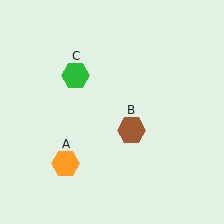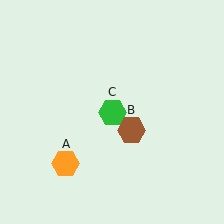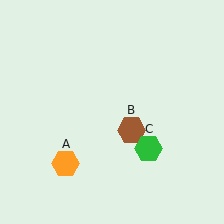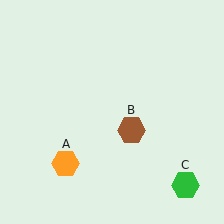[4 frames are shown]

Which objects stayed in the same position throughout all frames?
Orange hexagon (object A) and brown hexagon (object B) remained stationary.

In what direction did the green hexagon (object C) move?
The green hexagon (object C) moved down and to the right.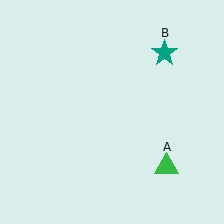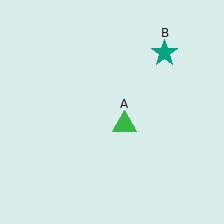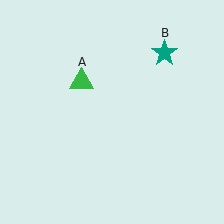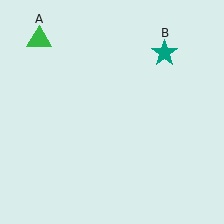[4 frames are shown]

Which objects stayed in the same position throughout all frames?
Teal star (object B) remained stationary.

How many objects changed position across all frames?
1 object changed position: green triangle (object A).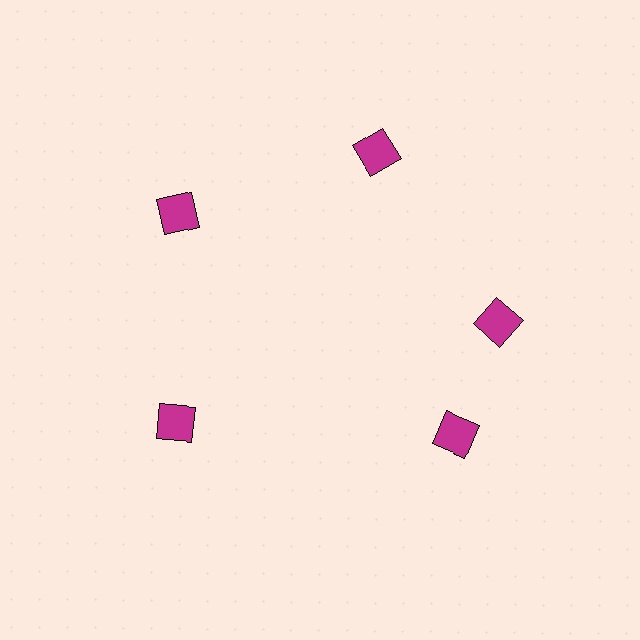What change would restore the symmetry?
The symmetry would be restored by rotating it back into even spacing with its neighbors so that all 5 squares sit at equal angles and equal distance from the center.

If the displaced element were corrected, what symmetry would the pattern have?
It would have 5-fold rotational symmetry — the pattern would map onto itself every 72 degrees.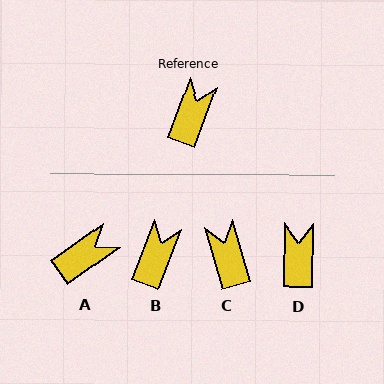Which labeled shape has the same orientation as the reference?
B.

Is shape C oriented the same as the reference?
No, it is off by about 36 degrees.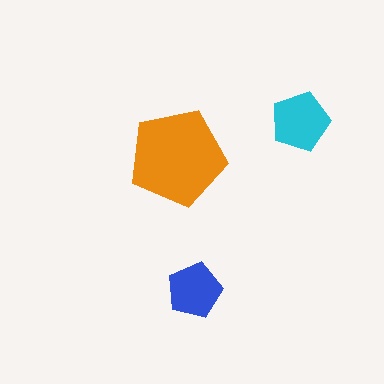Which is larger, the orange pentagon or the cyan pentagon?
The orange one.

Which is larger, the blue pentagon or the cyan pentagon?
The cyan one.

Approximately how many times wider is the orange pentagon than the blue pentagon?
About 2 times wider.